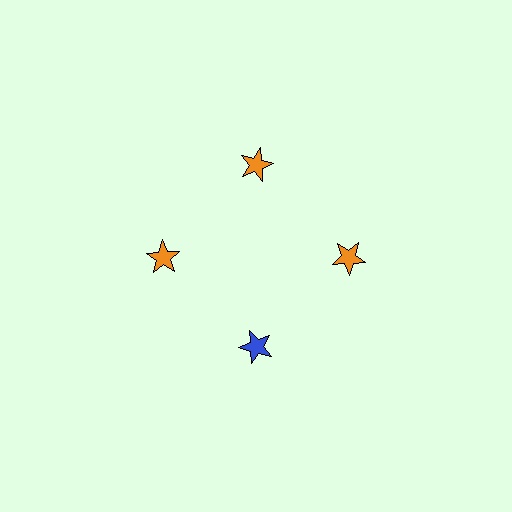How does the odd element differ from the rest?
It has a different color: blue instead of orange.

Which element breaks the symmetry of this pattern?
The blue star at roughly the 6 o'clock position breaks the symmetry. All other shapes are orange stars.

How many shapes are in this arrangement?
There are 4 shapes arranged in a ring pattern.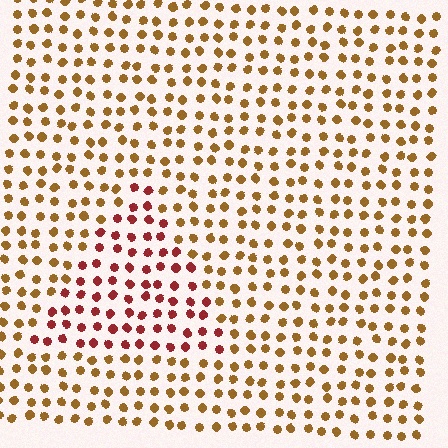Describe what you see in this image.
The image is filled with small brown elements in a uniform arrangement. A triangle-shaped region is visible where the elements are tinted to a slightly different hue, forming a subtle color boundary.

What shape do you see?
I see a triangle.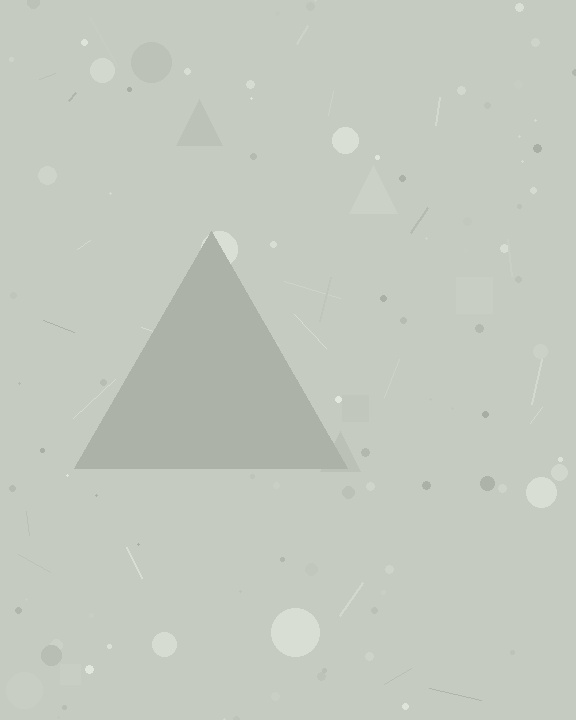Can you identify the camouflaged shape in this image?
The camouflaged shape is a triangle.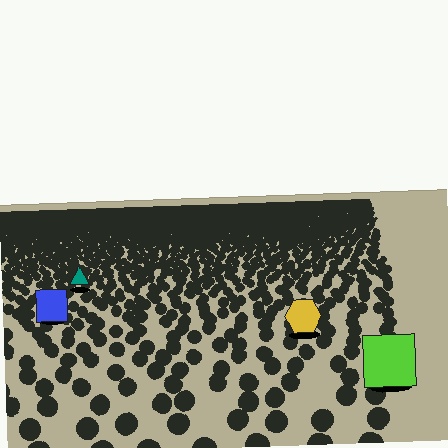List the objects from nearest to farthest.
From nearest to farthest: the lime square, the yellow hexagon, the blue square, the teal triangle.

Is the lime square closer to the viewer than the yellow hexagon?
Yes. The lime square is closer — you can tell from the texture gradient: the ground texture is coarser near it.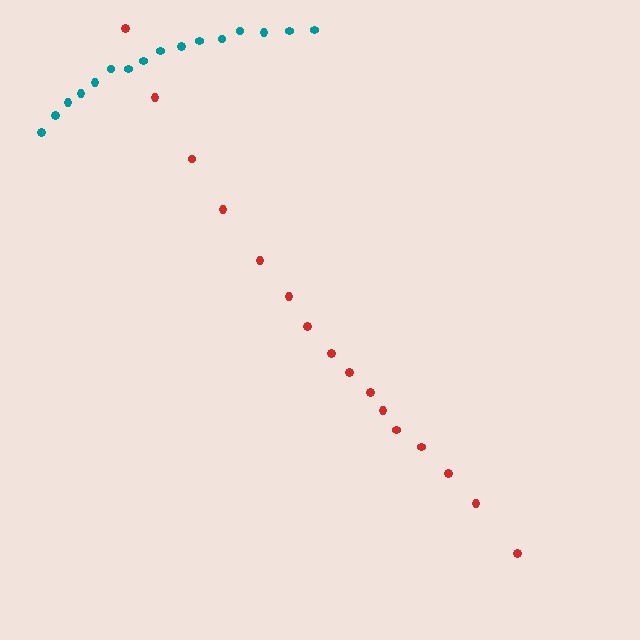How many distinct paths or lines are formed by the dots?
There are 2 distinct paths.